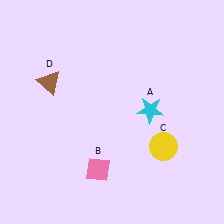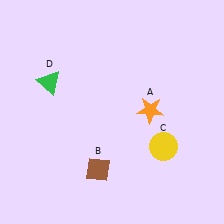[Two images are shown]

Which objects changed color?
A changed from cyan to orange. B changed from pink to brown. D changed from brown to green.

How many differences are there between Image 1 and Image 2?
There are 3 differences between the two images.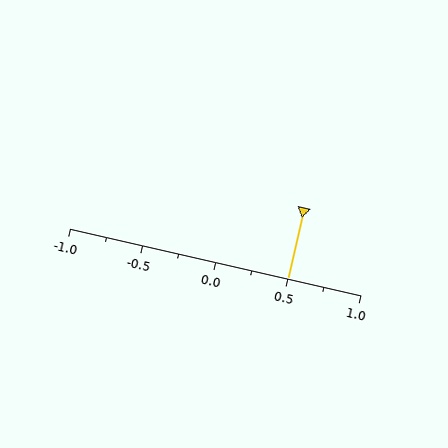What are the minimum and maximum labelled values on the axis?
The axis runs from -1.0 to 1.0.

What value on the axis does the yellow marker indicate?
The marker indicates approximately 0.5.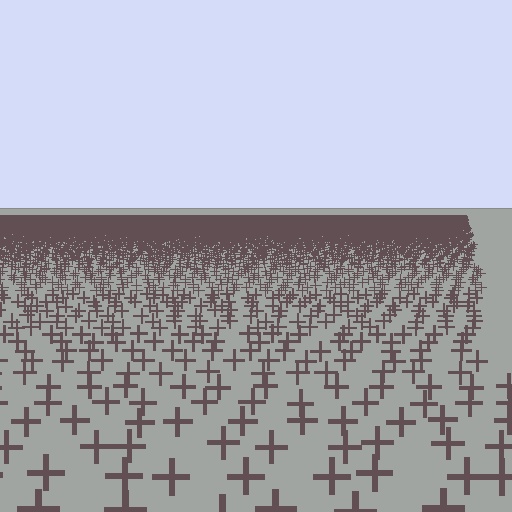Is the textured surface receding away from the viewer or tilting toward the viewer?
The surface is receding away from the viewer. Texture elements get smaller and denser toward the top.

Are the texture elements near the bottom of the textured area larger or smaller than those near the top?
Larger. Near the bottom, elements are closer to the viewer and appear at a bigger on-screen size.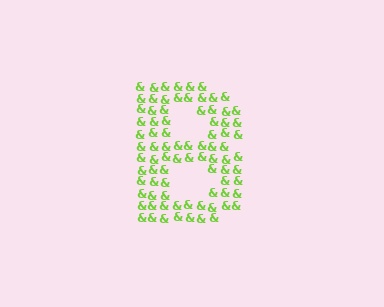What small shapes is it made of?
It is made of small ampersands.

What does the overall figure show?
The overall figure shows the letter B.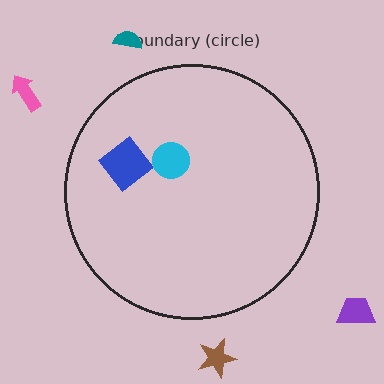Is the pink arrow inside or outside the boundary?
Outside.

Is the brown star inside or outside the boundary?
Outside.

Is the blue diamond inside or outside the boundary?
Inside.